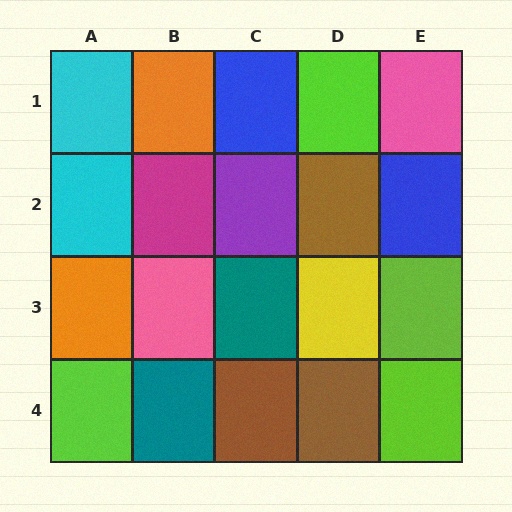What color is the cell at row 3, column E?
Lime.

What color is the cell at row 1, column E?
Pink.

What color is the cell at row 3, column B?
Pink.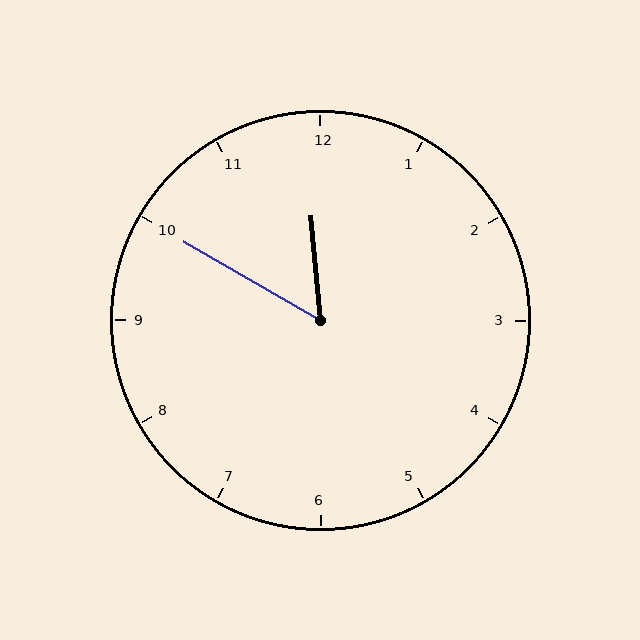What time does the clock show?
11:50.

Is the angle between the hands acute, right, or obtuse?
It is acute.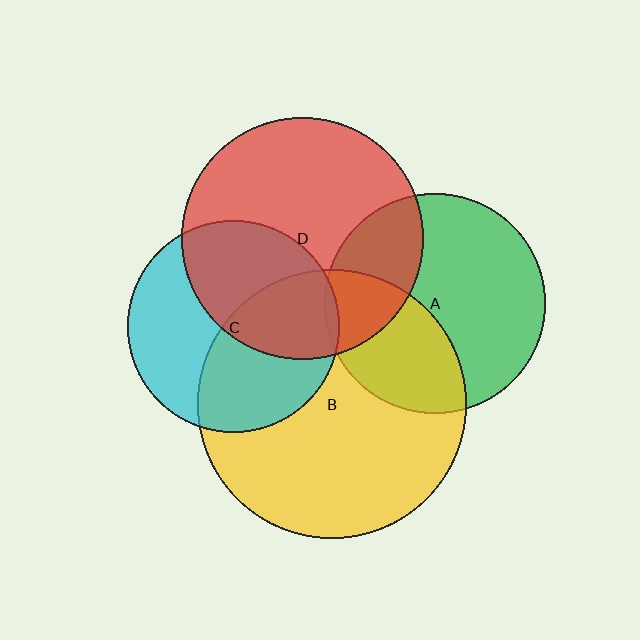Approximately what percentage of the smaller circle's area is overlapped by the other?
Approximately 25%.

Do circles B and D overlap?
Yes.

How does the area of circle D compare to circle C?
Approximately 1.3 times.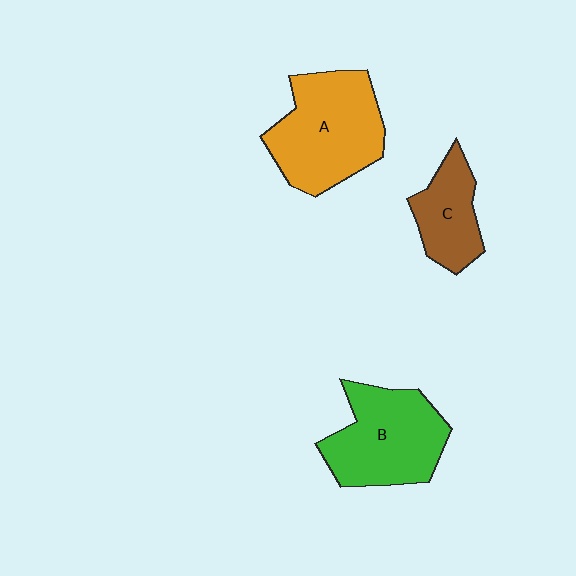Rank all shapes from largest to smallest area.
From largest to smallest: A (orange), B (green), C (brown).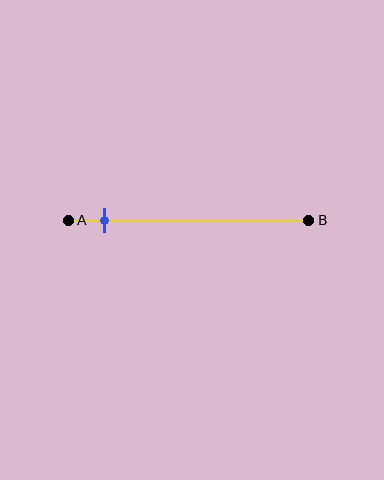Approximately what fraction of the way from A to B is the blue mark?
The blue mark is approximately 15% of the way from A to B.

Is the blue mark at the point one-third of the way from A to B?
No, the mark is at about 15% from A, not at the 33% one-third point.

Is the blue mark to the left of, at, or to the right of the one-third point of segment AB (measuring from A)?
The blue mark is to the left of the one-third point of segment AB.